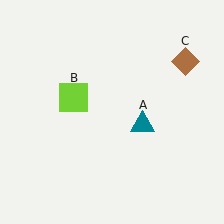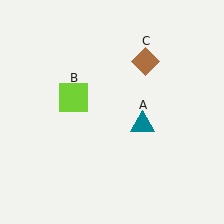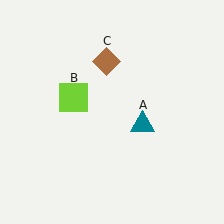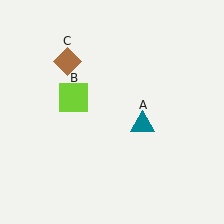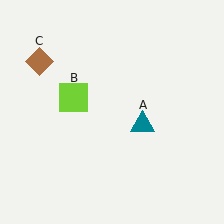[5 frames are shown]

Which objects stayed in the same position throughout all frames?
Teal triangle (object A) and lime square (object B) remained stationary.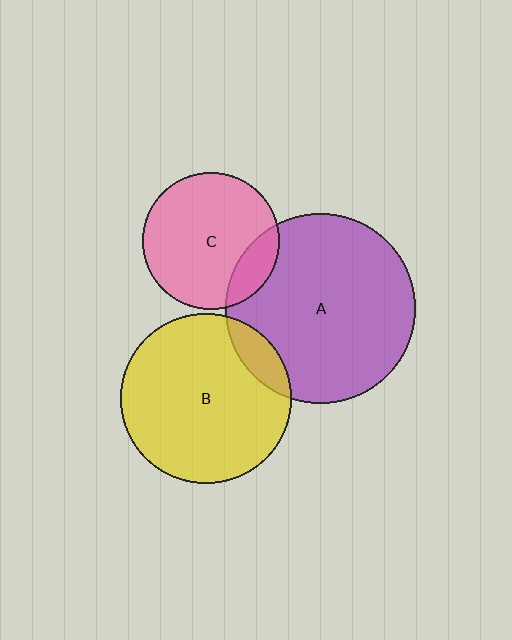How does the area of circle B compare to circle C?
Approximately 1.6 times.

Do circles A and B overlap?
Yes.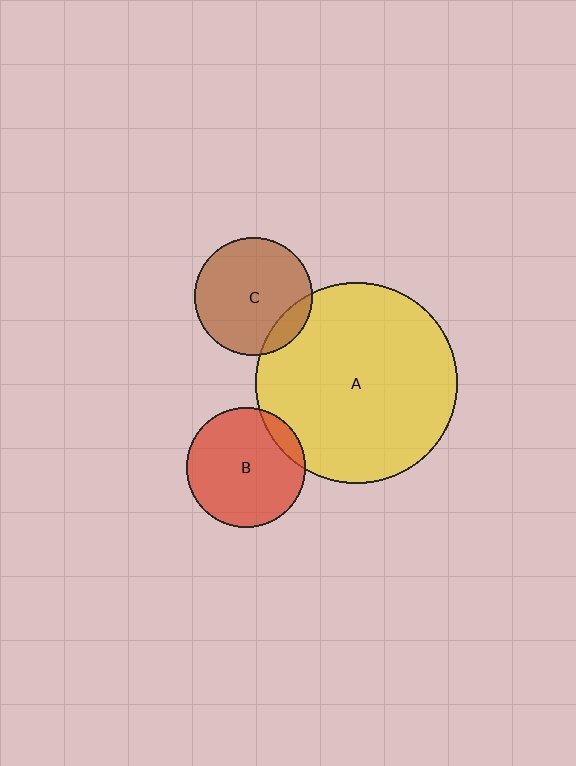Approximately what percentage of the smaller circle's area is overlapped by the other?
Approximately 15%.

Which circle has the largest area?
Circle A (yellow).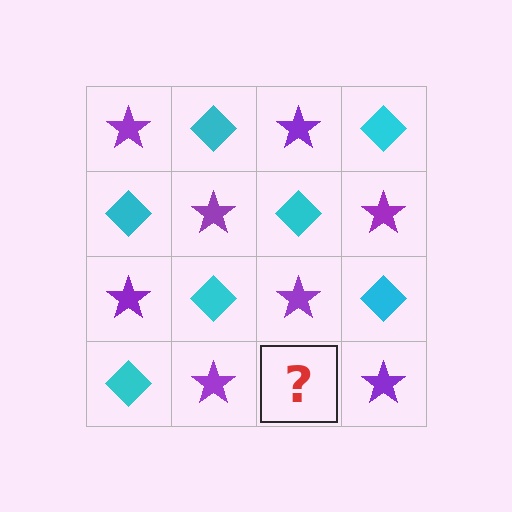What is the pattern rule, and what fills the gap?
The rule is that it alternates purple star and cyan diamond in a checkerboard pattern. The gap should be filled with a cyan diamond.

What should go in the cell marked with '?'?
The missing cell should contain a cyan diamond.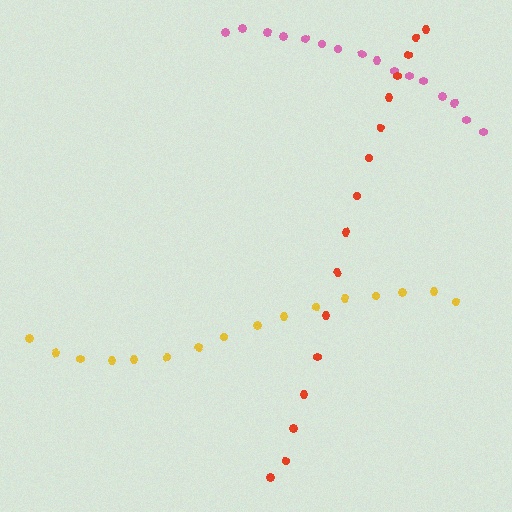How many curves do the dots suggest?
There are 3 distinct paths.